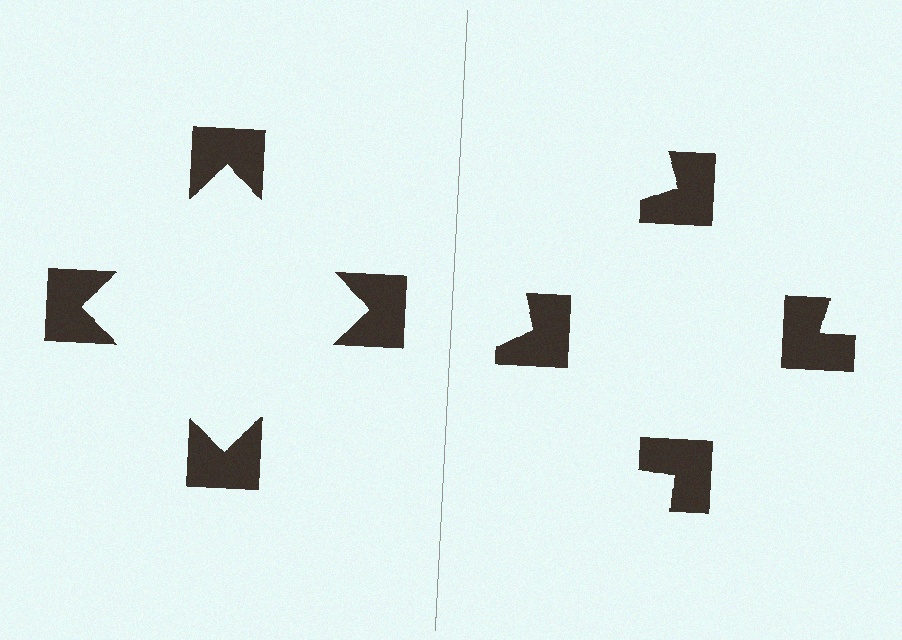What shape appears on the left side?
An illusory square.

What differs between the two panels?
The notched squares are positioned identically on both sides; only the wedge orientations differ. On the left they align to a square; on the right they are misaligned.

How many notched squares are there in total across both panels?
8 — 4 on each side.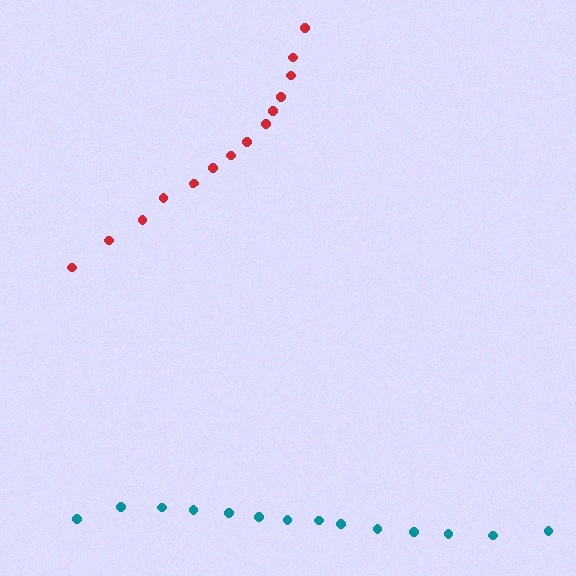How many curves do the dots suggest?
There are 2 distinct paths.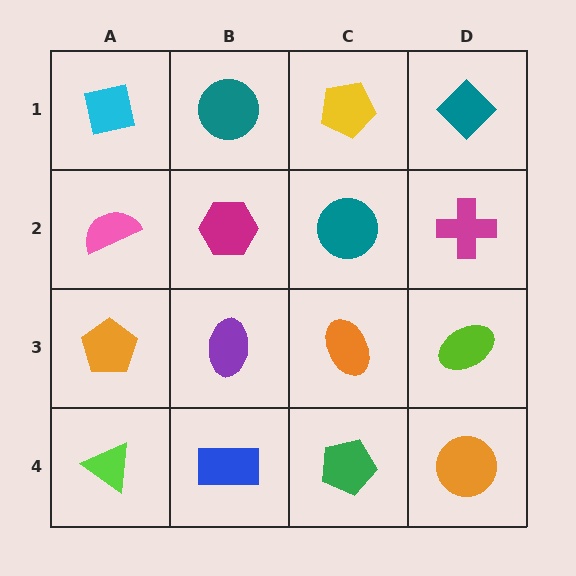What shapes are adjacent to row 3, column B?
A magenta hexagon (row 2, column B), a blue rectangle (row 4, column B), an orange pentagon (row 3, column A), an orange ellipse (row 3, column C).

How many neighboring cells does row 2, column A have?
3.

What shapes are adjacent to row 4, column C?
An orange ellipse (row 3, column C), a blue rectangle (row 4, column B), an orange circle (row 4, column D).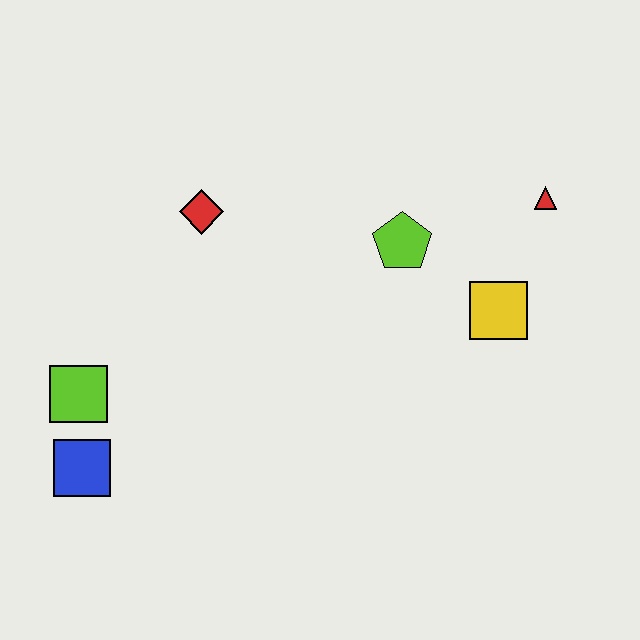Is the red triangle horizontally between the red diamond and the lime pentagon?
No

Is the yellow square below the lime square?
No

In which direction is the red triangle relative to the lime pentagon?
The red triangle is to the right of the lime pentagon.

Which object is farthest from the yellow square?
The blue square is farthest from the yellow square.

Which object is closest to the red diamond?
The lime pentagon is closest to the red diamond.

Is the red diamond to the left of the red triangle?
Yes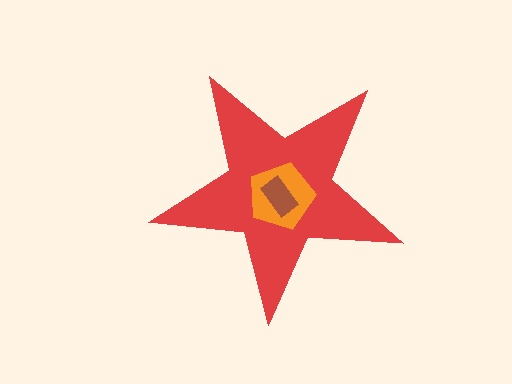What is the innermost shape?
The brown rectangle.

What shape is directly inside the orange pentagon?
The brown rectangle.